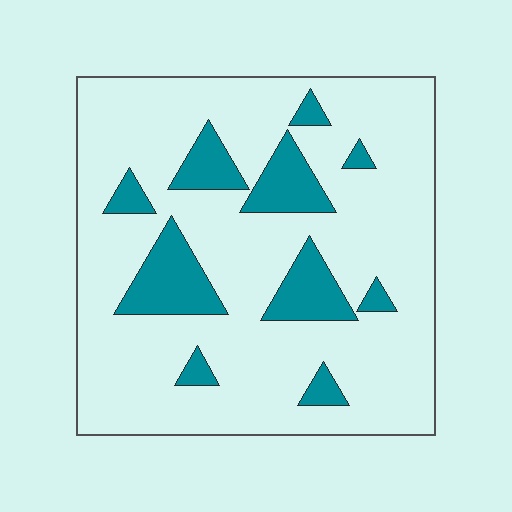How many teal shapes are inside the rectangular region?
10.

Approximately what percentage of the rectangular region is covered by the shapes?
Approximately 20%.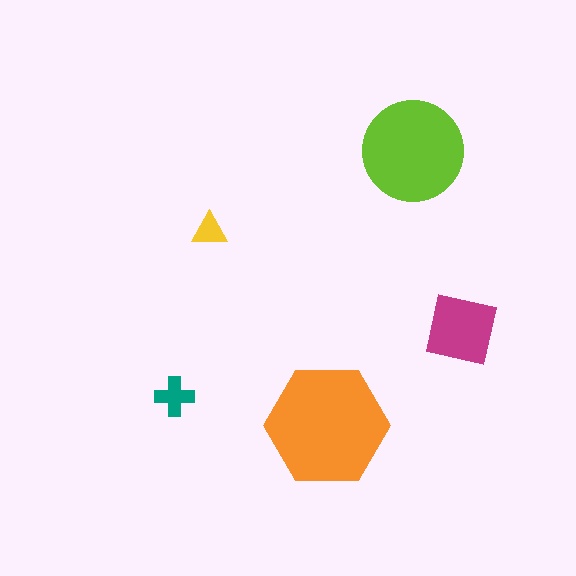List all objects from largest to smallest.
The orange hexagon, the lime circle, the magenta square, the teal cross, the yellow triangle.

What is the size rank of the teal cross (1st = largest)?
4th.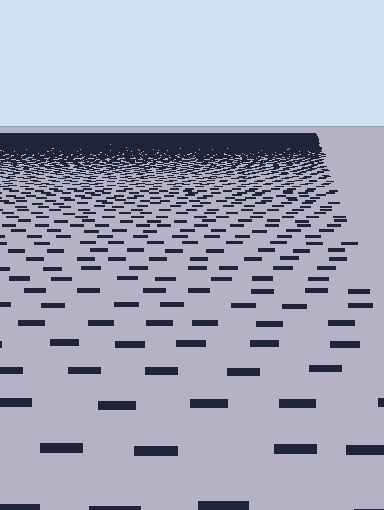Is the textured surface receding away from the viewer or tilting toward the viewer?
The surface is receding away from the viewer. Texture elements get smaller and denser toward the top.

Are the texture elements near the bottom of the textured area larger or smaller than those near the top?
Larger. Near the bottom, elements are closer to the viewer and appear at a bigger on-screen size.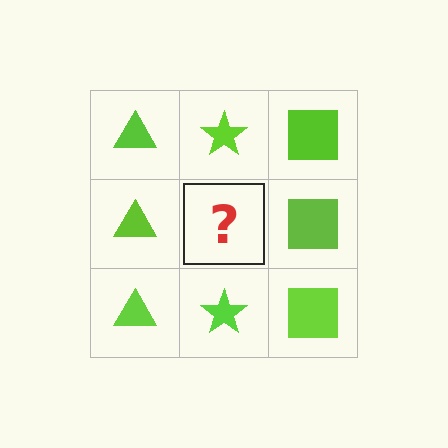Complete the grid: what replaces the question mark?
The question mark should be replaced with a lime star.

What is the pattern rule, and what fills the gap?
The rule is that each column has a consistent shape. The gap should be filled with a lime star.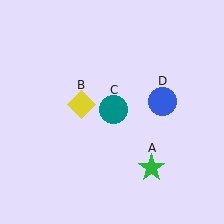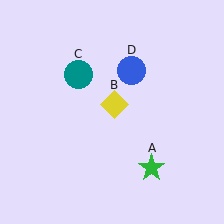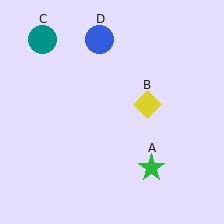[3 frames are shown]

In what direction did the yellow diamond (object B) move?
The yellow diamond (object B) moved right.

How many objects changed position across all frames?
3 objects changed position: yellow diamond (object B), teal circle (object C), blue circle (object D).